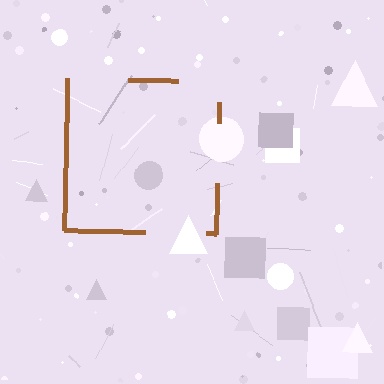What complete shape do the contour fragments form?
The contour fragments form a square.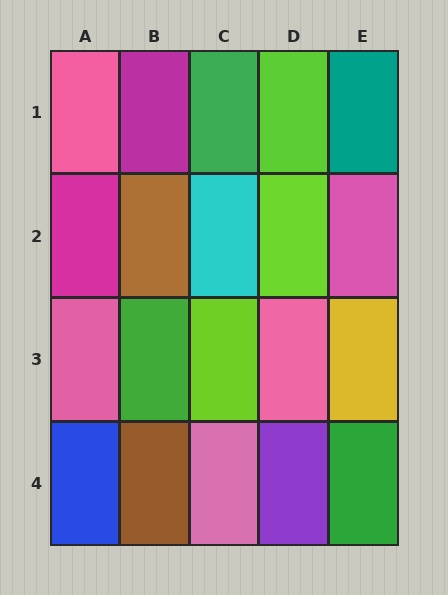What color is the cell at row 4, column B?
Brown.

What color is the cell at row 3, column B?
Green.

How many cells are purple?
1 cell is purple.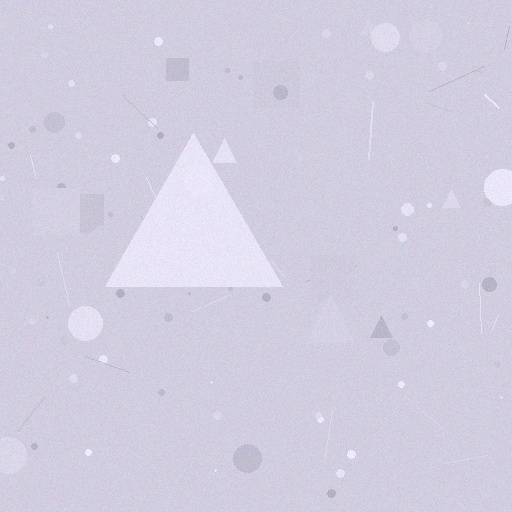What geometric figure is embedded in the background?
A triangle is embedded in the background.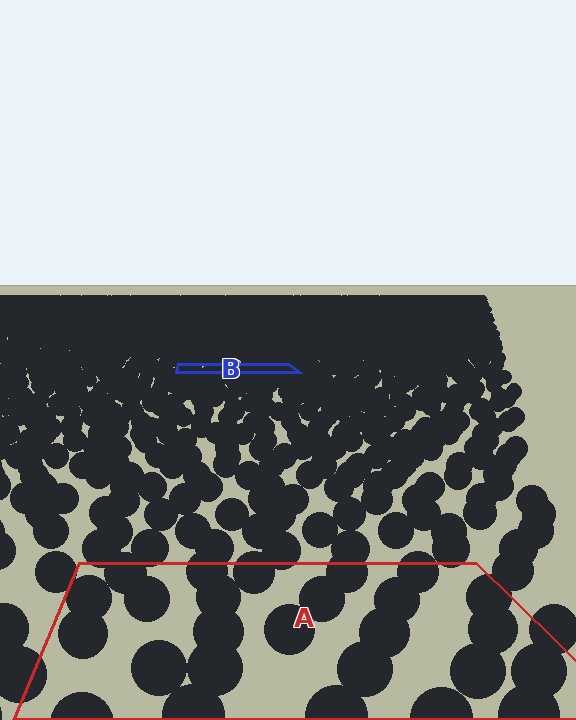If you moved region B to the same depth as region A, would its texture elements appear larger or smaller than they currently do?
They would appear larger. At a closer depth, the same texture elements are projected at a bigger on-screen size.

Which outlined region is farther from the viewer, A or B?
Region B is farther from the viewer — the texture elements inside it appear smaller and more densely packed.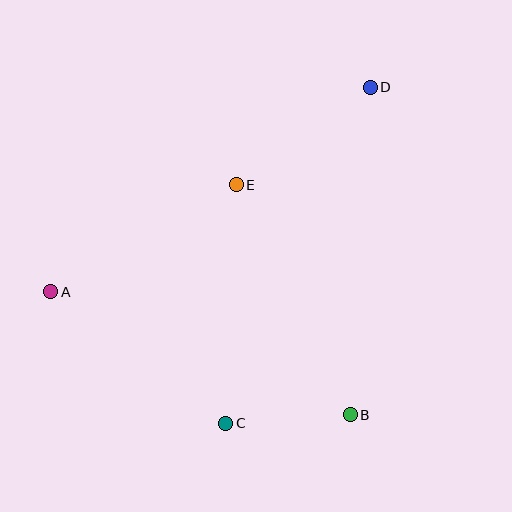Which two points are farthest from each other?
Points A and D are farthest from each other.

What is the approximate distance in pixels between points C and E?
The distance between C and E is approximately 239 pixels.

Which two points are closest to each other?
Points B and C are closest to each other.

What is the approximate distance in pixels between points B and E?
The distance between B and E is approximately 256 pixels.